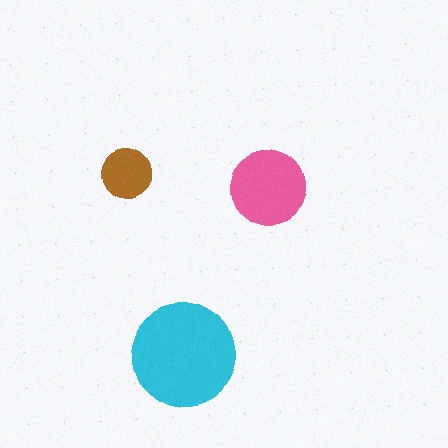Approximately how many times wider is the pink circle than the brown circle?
About 1.5 times wider.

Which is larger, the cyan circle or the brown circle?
The cyan one.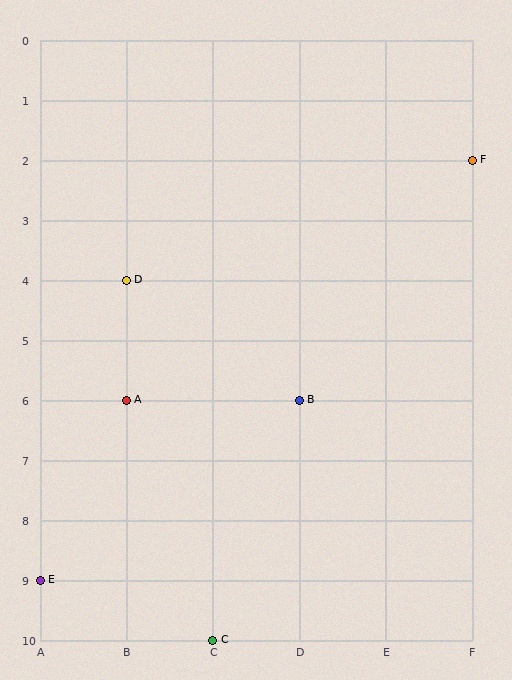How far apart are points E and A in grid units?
Points E and A are 1 column and 3 rows apart (about 3.2 grid units diagonally).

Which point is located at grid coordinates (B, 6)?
Point A is at (B, 6).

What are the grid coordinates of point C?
Point C is at grid coordinates (C, 10).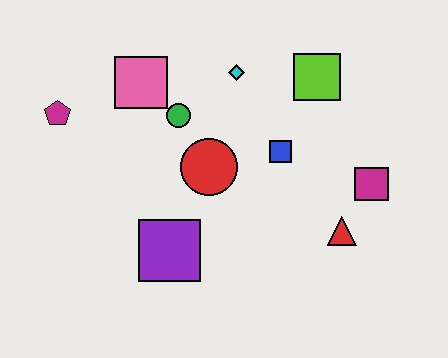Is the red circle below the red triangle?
No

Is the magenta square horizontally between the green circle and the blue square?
No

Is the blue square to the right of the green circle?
Yes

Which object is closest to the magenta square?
The red triangle is closest to the magenta square.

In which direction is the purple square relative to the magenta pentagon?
The purple square is below the magenta pentagon.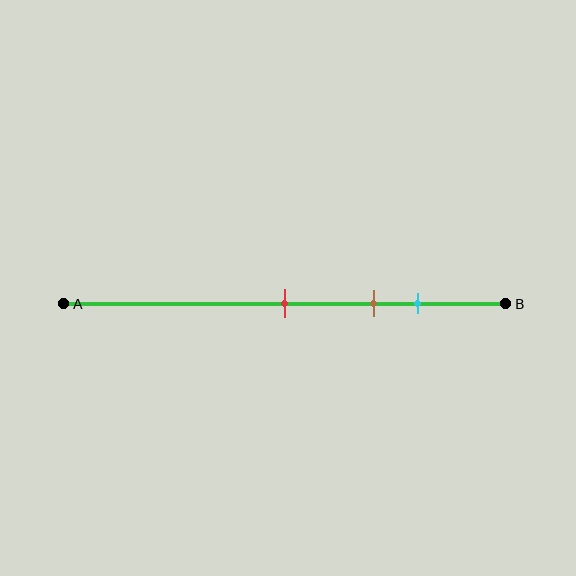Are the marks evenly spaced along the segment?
Yes, the marks are approximately evenly spaced.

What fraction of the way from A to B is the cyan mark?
The cyan mark is approximately 80% (0.8) of the way from A to B.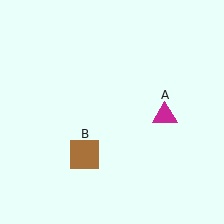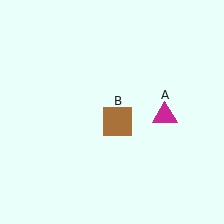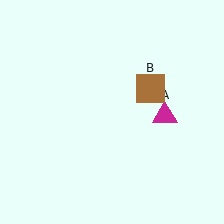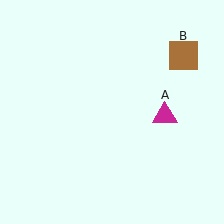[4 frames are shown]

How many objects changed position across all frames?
1 object changed position: brown square (object B).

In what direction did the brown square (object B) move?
The brown square (object B) moved up and to the right.